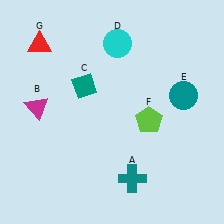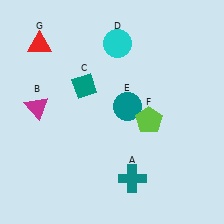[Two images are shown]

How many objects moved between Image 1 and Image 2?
1 object moved between the two images.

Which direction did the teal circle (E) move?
The teal circle (E) moved left.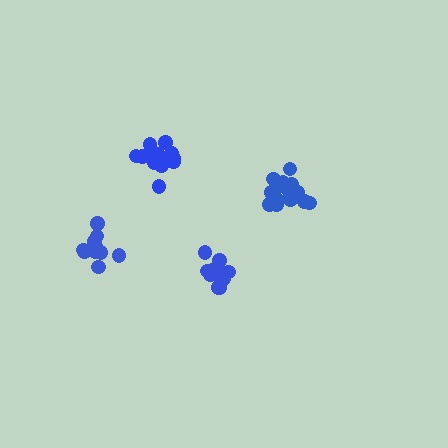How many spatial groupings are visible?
There are 4 spatial groupings.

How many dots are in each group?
Group 1: 15 dots, Group 2: 12 dots, Group 3: 16 dots, Group 4: 10 dots (53 total).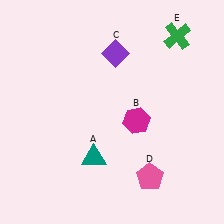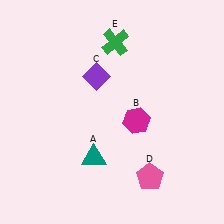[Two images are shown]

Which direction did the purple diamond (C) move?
The purple diamond (C) moved down.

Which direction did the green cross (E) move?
The green cross (E) moved left.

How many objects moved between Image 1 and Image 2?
2 objects moved between the two images.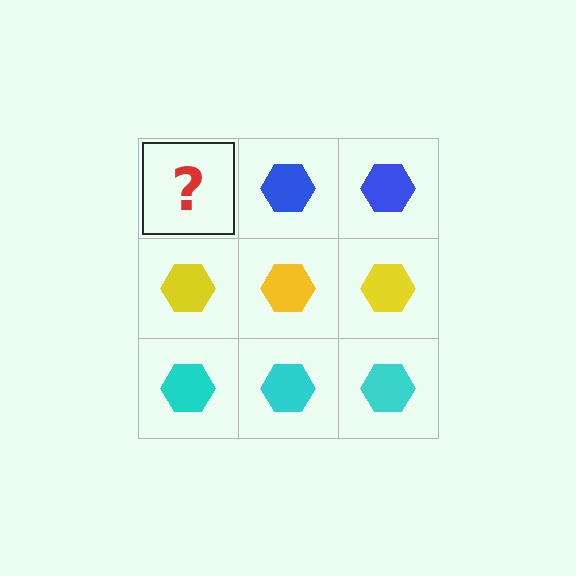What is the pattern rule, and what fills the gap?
The rule is that each row has a consistent color. The gap should be filled with a blue hexagon.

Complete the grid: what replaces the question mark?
The question mark should be replaced with a blue hexagon.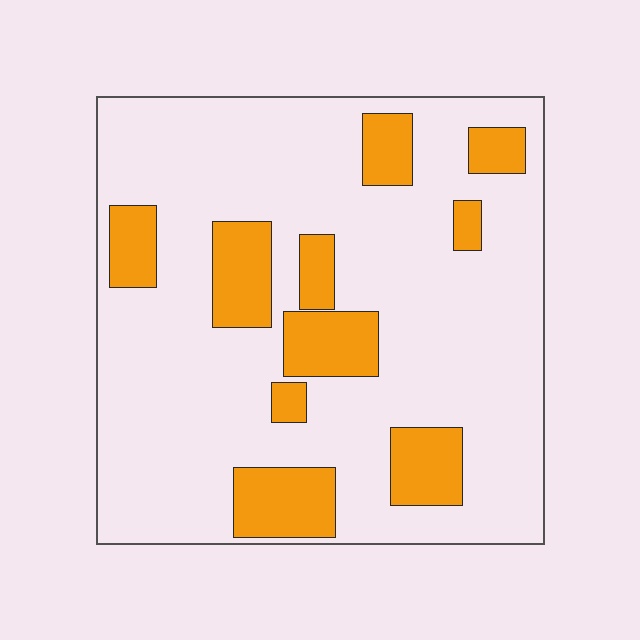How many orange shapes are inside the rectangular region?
10.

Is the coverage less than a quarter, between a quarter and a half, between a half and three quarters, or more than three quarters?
Less than a quarter.